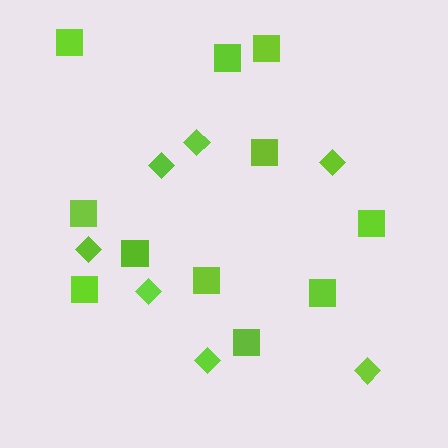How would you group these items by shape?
There are 2 groups: one group of squares (11) and one group of diamonds (7).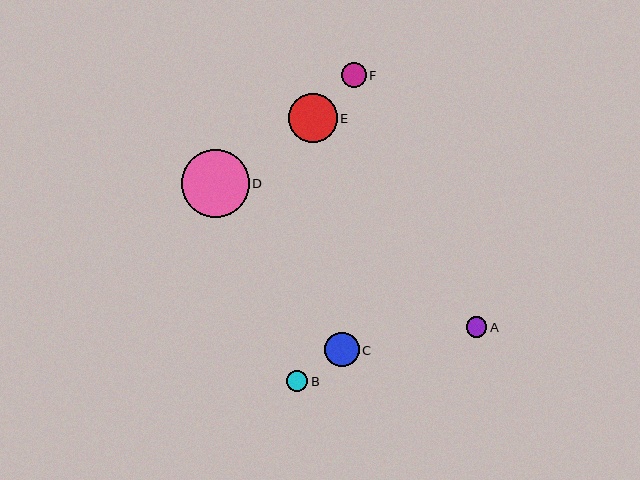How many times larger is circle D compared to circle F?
Circle D is approximately 2.7 times the size of circle F.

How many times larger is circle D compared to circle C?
Circle D is approximately 2.0 times the size of circle C.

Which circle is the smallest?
Circle A is the smallest with a size of approximately 20 pixels.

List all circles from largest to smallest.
From largest to smallest: D, E, C, F, B, A.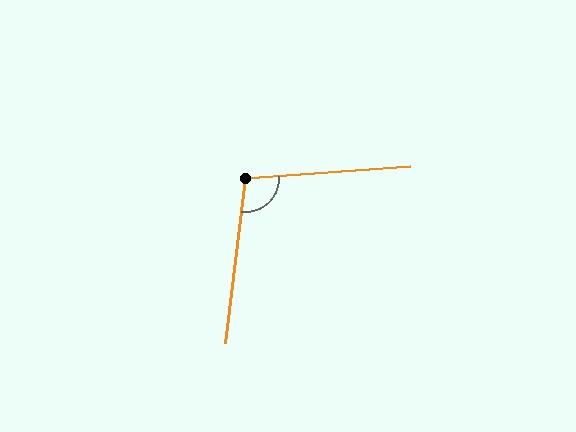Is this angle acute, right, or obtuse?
It is obtuse.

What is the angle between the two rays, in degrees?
Approximately 101 degrees.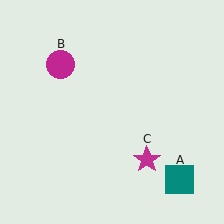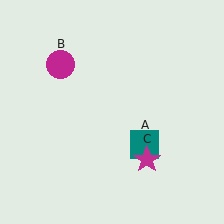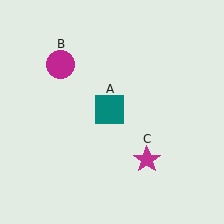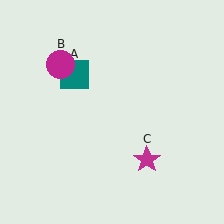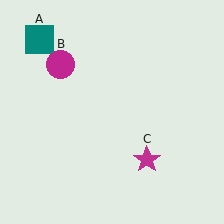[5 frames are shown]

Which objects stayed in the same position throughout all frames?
Magenta circle (object B) and magenta star (object C) remained stationary.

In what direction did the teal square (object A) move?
The teal square (object A) moved up and to the left.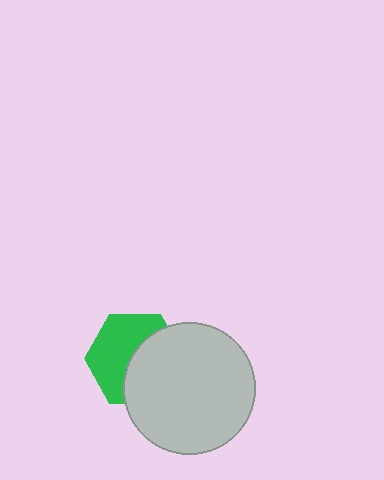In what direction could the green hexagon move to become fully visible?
The green hexagon could move left. That would shift it out from behind the light gray circle entirely.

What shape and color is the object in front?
The object in front is a light gray circle.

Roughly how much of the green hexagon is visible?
About half of it is visible (roughly 53%).